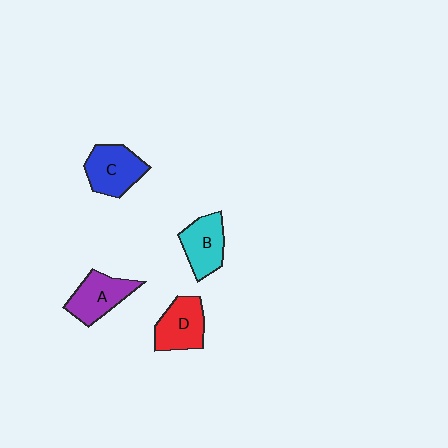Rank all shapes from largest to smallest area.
From largest to smallest: C (blue), A (purple), D (red), B (cyan).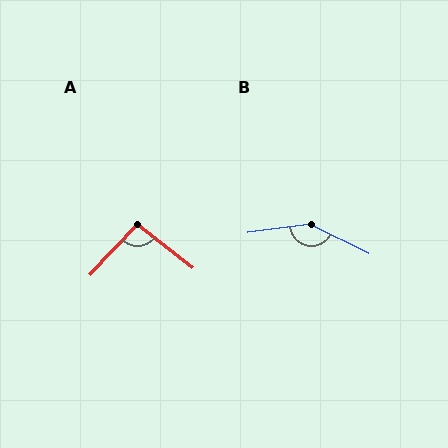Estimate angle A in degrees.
Approximately 95 degrees.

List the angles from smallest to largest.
A (95°), B (146°).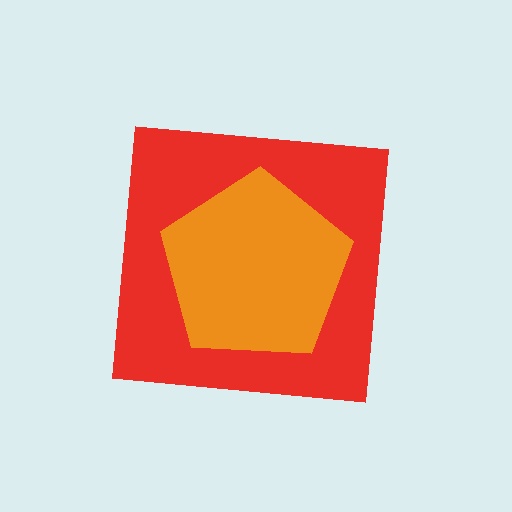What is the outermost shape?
The red square.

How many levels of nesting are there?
2.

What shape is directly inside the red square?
The orange pentagon.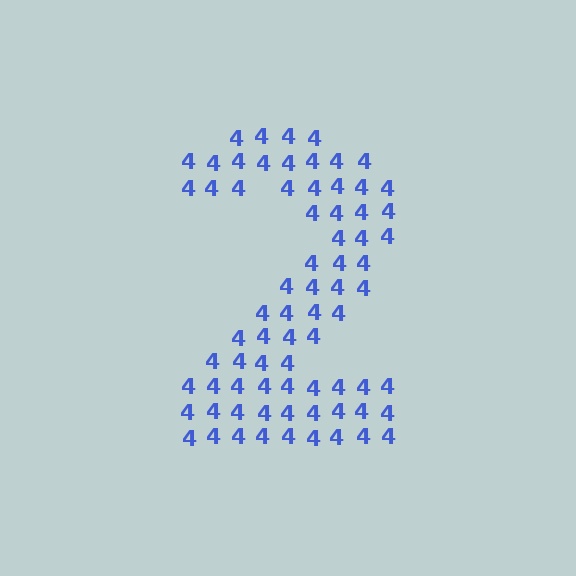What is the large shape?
The large shape is the digit 2.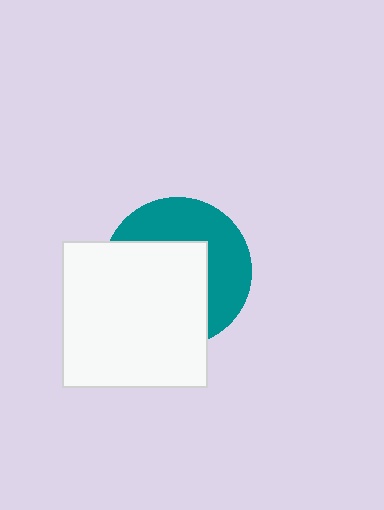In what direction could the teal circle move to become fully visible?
The teal circle could move toward the upper-right. That would shift it out from behind the white square entirely.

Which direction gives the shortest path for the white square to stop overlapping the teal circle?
Moving toward the lower-left gives the shortest separation.